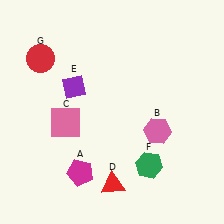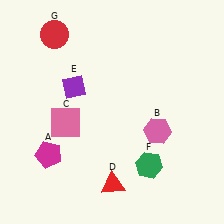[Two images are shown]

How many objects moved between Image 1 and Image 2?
2 objects moved between the two images.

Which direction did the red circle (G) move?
The red circle (G) moved up.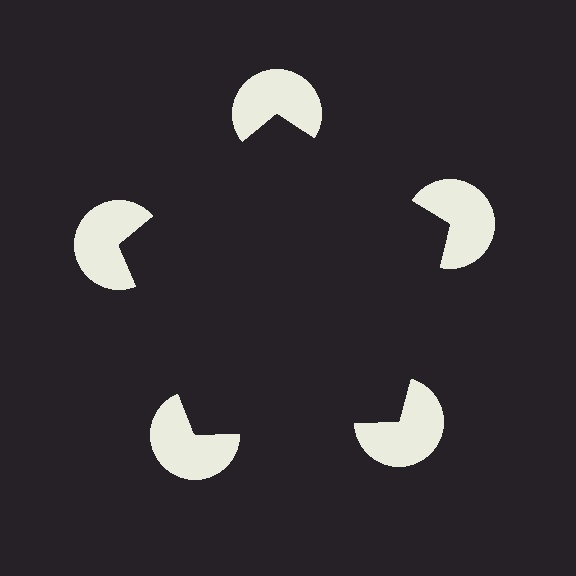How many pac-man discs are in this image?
There are 5 — one at each vertex of the illusory pentagon.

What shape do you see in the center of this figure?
An illusory pentagon — its edges are inferred from the aligned wedge cuts in the pac-man discs, not physically drawn.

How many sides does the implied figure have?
5 sides.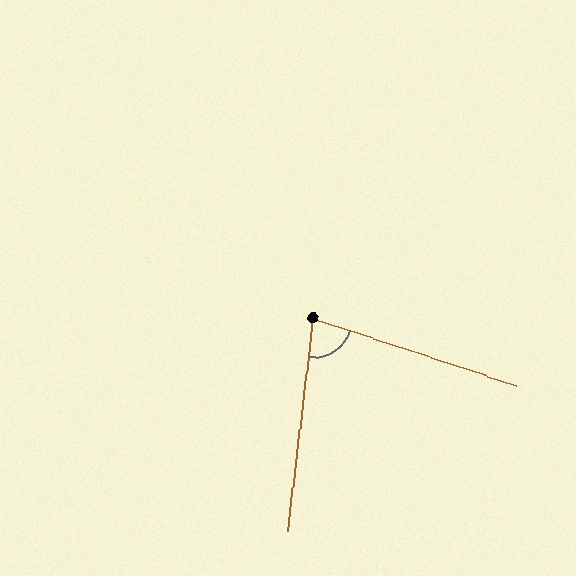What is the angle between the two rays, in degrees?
Approximately 79 degrees.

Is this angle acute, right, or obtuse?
It is acute.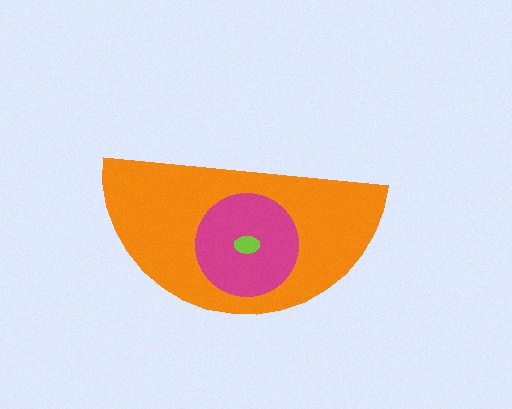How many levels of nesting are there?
3.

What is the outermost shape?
The orange semicircle.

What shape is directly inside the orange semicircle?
The magenta circle.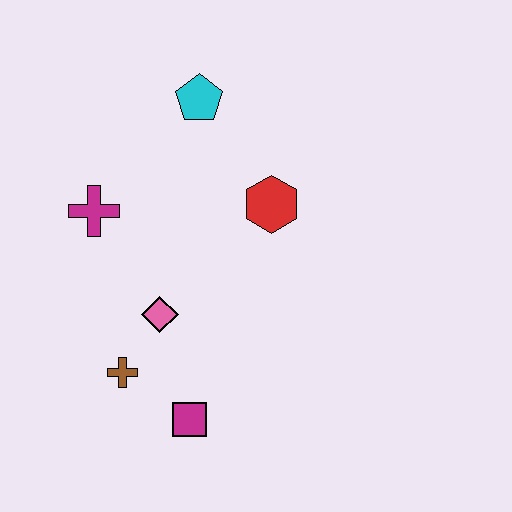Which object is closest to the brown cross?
The pink diamond is closest to the brown cross.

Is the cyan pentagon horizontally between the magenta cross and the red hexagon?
Yes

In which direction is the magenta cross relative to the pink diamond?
The magenta cross is above the pink diamond.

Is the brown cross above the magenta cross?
No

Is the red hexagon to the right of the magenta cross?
Yes